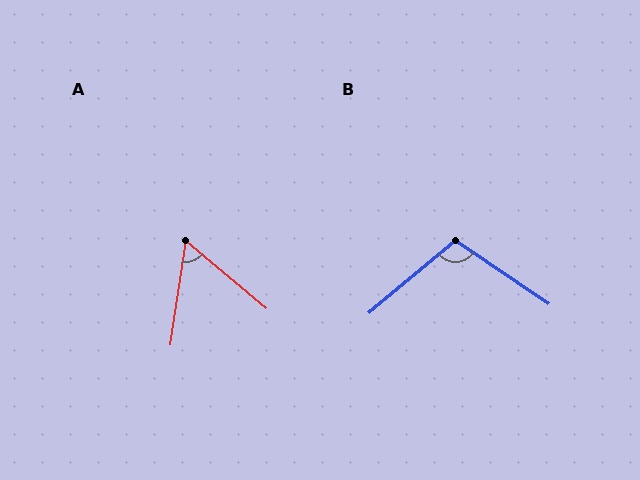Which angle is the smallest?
A, at approximately 59 degrees.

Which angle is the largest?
B, at approximately 106 degrees.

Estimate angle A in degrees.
Approximately 59 degrees.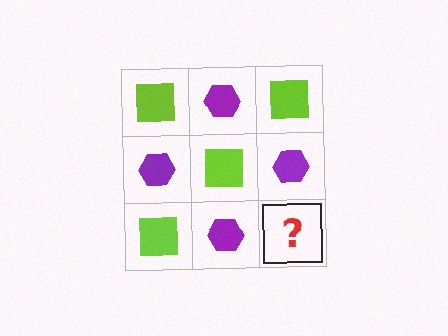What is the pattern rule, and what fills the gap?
The rule is that it alternates lime square and purple hexagon in a checkerboard pattern. The gap should be filled with a lime square.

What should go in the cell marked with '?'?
The missing cell should contain a lime square.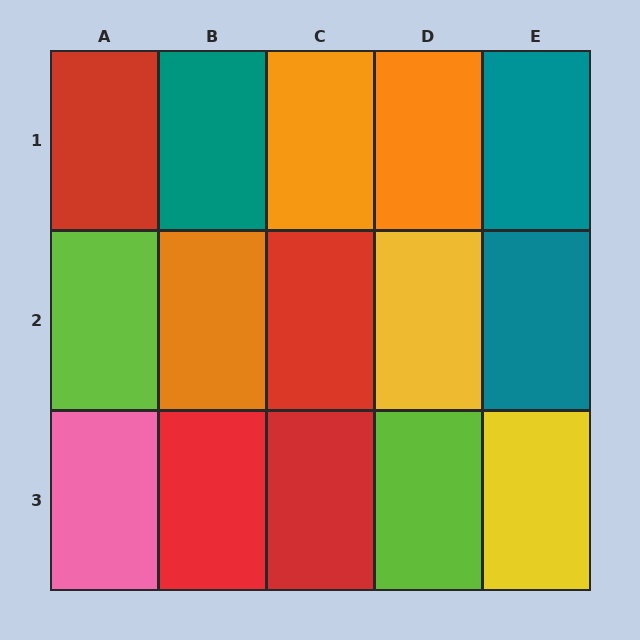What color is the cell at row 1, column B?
Teal.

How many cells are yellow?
2 cells are yellow.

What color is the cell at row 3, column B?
Red.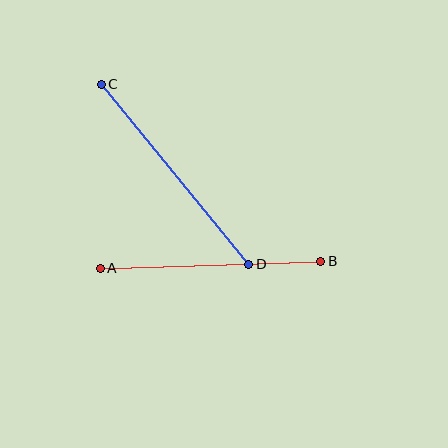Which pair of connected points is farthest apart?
Points C and D are farthest apart.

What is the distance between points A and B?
The distance is approximately 220 pixels.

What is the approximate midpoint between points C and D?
The midpoint is at approximately (175, 174) pixels.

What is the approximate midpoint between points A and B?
The midpoint is at approximately (210, 265) pixels.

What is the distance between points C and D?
The distance is approximately 233 pixels.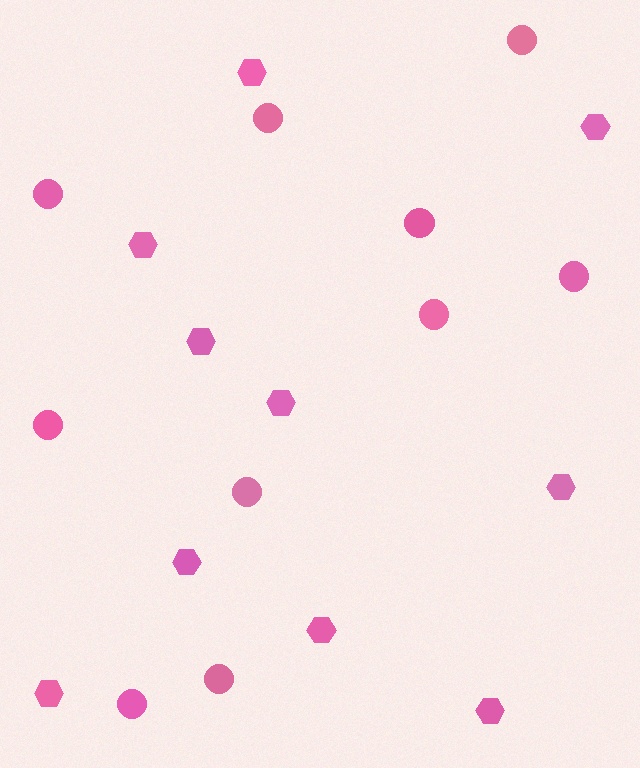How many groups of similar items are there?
There are 2 groups: one group of hexagons (10) and one group of circles (10).